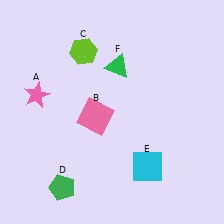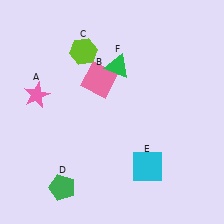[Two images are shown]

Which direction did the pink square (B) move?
The pink square (B) moved up.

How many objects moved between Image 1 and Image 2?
1 object moved between the two images.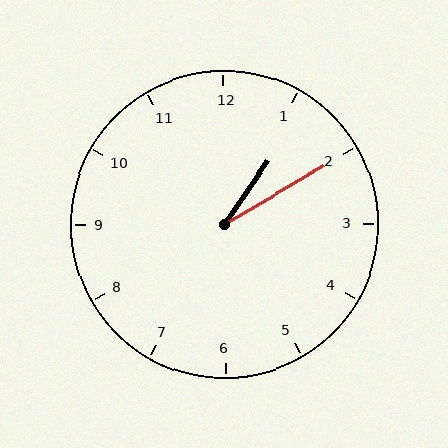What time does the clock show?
1:10.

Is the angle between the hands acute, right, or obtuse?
It is acute.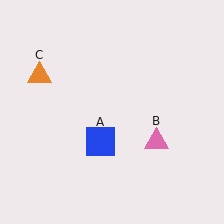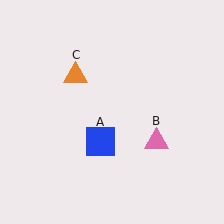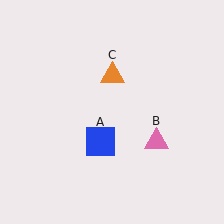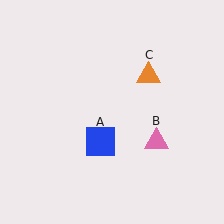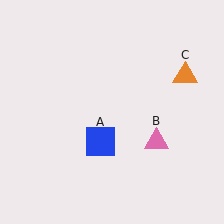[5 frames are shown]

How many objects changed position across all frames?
1 object changed position: orange triangle (object C).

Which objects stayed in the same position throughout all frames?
Blue square (object A) and pink triangle (object B) remained stationary.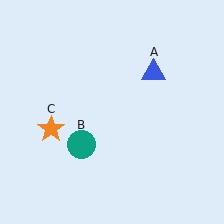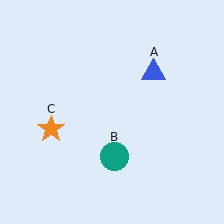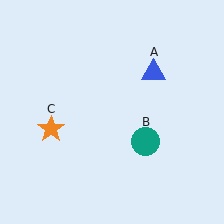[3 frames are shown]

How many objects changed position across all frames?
1 object changed position: teal circle (object B).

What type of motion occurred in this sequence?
The teal circle (object B) rotated counterclockwise around the center of the scene.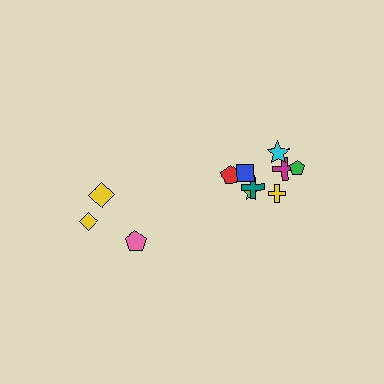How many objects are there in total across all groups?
There are 11 objects.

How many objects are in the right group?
There are 8 objects.